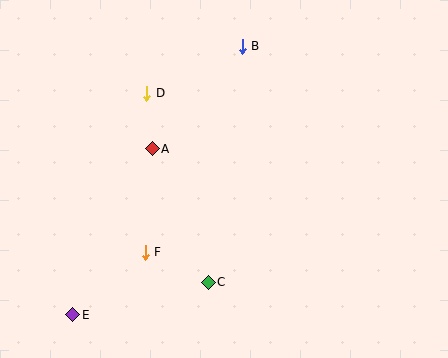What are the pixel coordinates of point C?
Point C is at (208, 282).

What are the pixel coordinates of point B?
Point B is at (242, 46).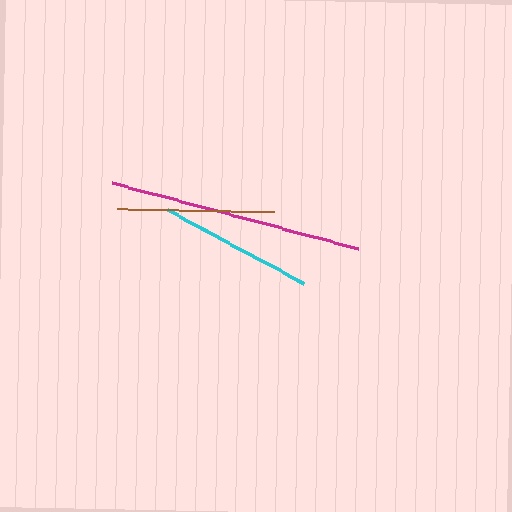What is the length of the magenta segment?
The magenta segment is approximately 255 pixels long.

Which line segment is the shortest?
The cyan line is the shortest at approximately 155 pixels.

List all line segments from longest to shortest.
From longest to shortest: magenta, brown, cyan.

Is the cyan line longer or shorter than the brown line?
The brown line is longer than the cyan line.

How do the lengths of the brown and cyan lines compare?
The brown and cyan lines are approximately the same length.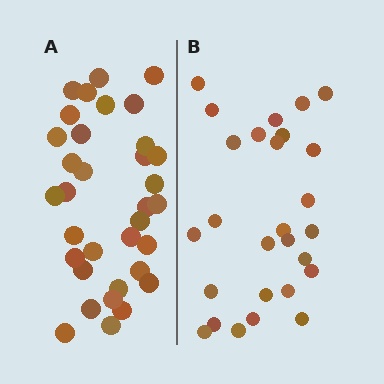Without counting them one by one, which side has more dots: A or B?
Region A (the left region) has more dots.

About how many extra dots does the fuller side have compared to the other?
Region A has roughly 8 or so more dots than region B.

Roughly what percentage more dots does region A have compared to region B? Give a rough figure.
About 25% more.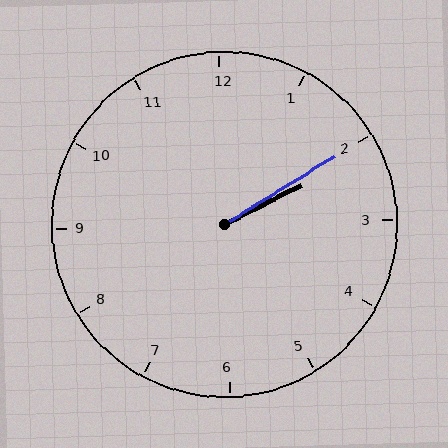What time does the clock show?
2:10.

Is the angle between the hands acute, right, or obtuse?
It is acute.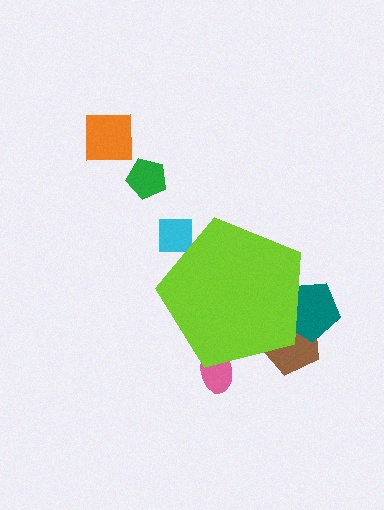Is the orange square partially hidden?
No, the orange square is fully visible.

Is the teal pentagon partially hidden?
Yes, the teal pentagon is partially hidden behind the lime pentagon.